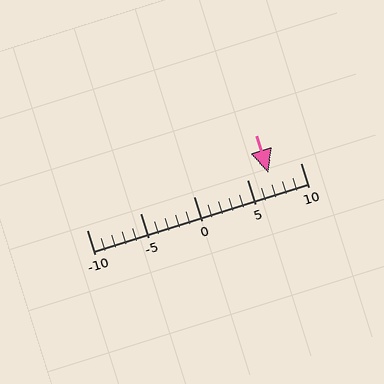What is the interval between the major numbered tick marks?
The major tick marks are spaced 5 units apart.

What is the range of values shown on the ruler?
The ruler shows values from -10 to 10.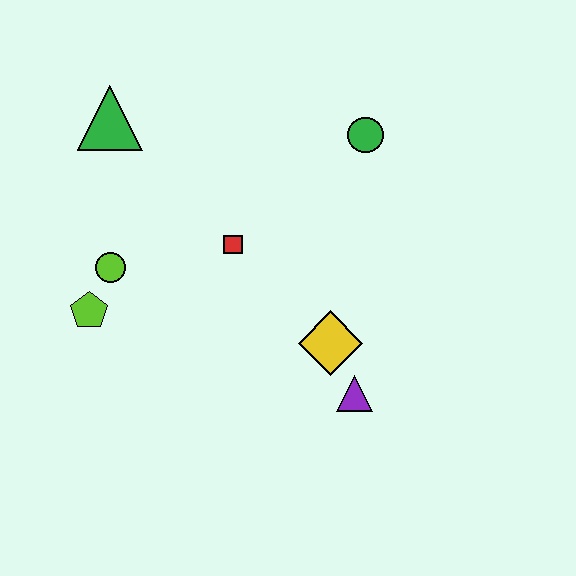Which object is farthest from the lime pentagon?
The green circle is farthest from the lime pentagon.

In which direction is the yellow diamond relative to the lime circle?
The yellow diamond is to the right of the lime circle.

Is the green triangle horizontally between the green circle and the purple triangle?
No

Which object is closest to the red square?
The lime circle is closest to the red square.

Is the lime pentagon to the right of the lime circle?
No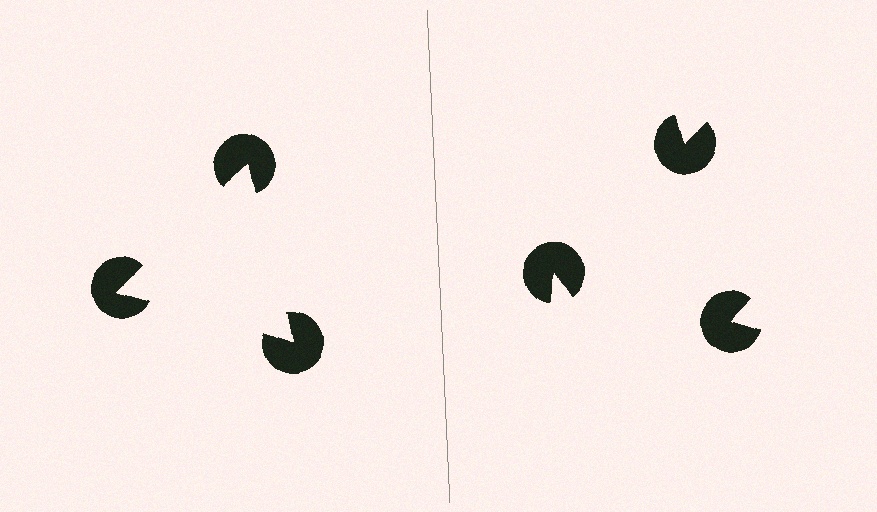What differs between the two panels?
The pac-man discs are positioned identically on both sides; only the wedge orientations differ. On the left they align to a triangle; on the right they are misaligned.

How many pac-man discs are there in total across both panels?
6 — 3 on each side.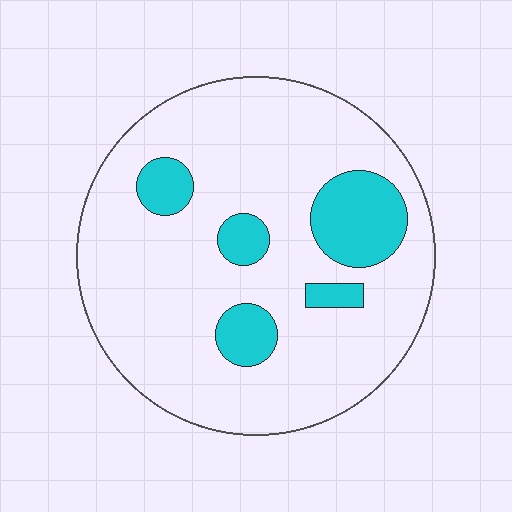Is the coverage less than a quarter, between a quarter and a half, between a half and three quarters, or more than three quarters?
Less than a quarter.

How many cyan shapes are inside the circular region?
5.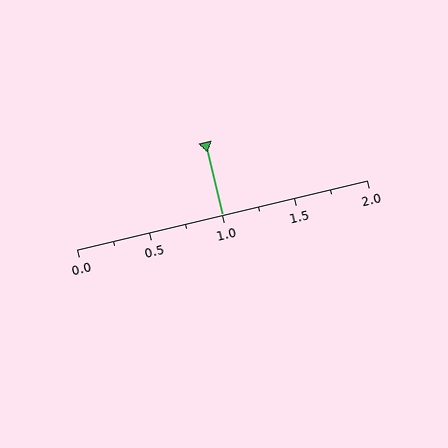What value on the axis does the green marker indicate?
The marker indicates approximately 1.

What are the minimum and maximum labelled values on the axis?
The axis runs from 0.0 to 2.0.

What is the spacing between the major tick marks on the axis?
The major ticks are spaced 0.5 apart.